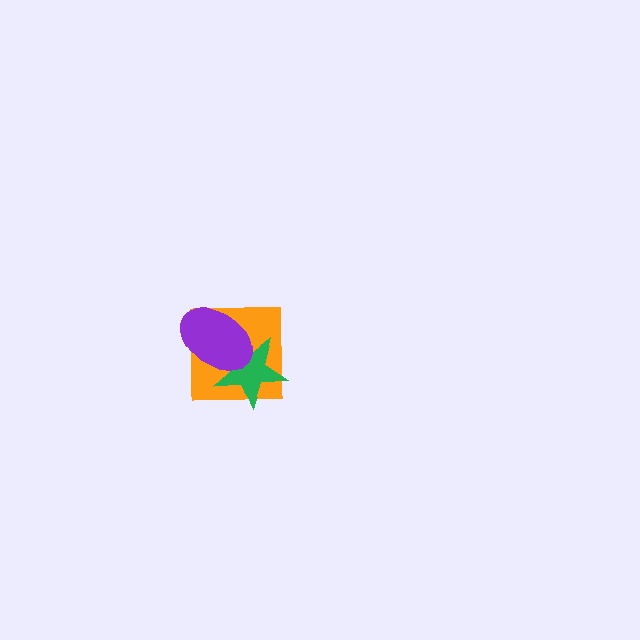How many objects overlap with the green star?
2 objects overlap with the green star.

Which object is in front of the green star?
The purple ellipse is in front of the green star.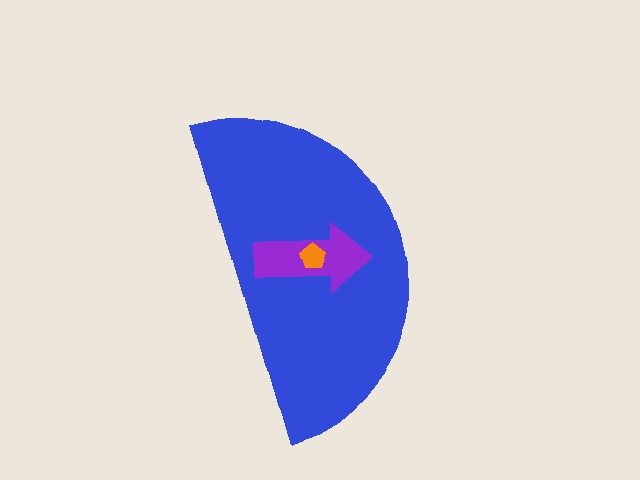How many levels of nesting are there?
3.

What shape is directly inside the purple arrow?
The orange pentagon.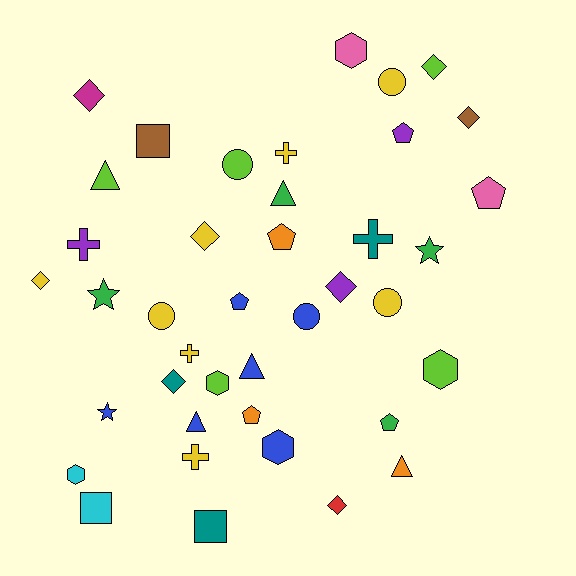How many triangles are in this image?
There are 5 triangles.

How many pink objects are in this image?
There are 2 pink objects.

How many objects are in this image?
There are 40 objects.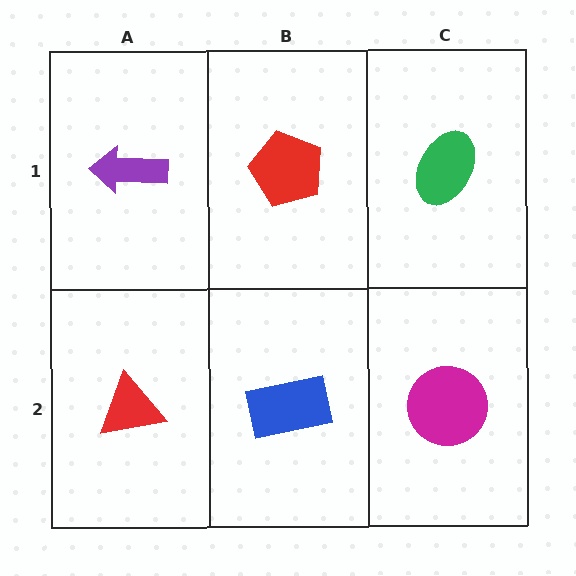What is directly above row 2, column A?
A purple arrow.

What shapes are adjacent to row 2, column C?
A green ellipse (row 1, column C), a blue rectangle (row 2, column B).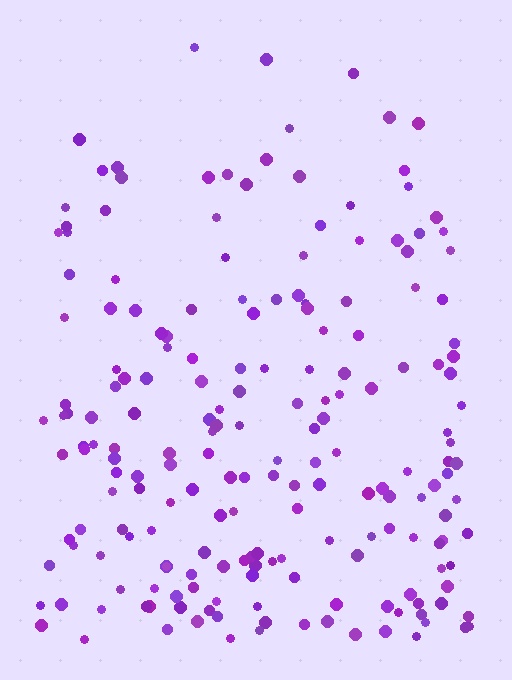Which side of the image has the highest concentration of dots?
The bottom.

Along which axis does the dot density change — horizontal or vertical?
Vertical.